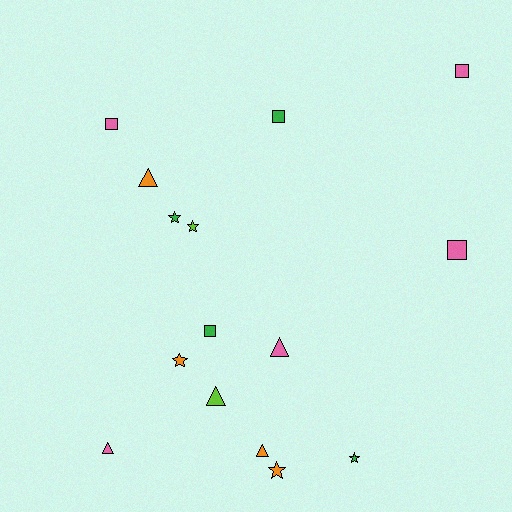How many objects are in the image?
There are 15 objects.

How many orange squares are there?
There are no orange squares.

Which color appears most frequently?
Pink, with 5 objects.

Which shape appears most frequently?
Square, with 5 objects.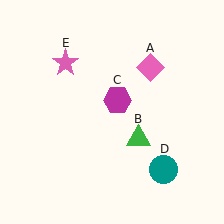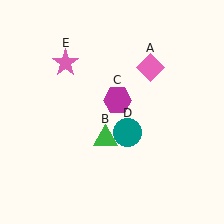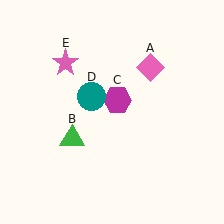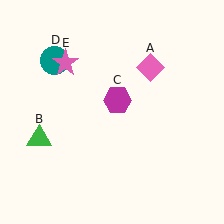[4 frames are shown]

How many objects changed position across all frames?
2 objects changed position: green triangle (object B), teal circle (object D).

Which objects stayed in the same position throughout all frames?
Pink diamond (object A) and magenta hexagon (object C) and pink star (object E) remained stationary.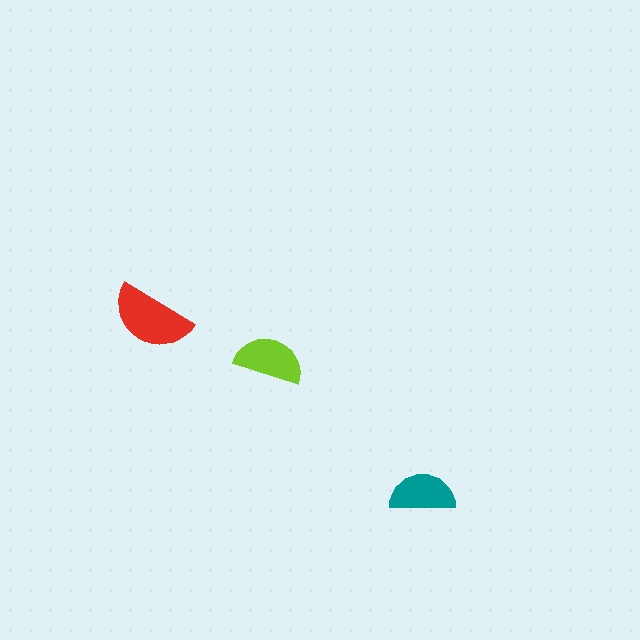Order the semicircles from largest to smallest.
the red one, the lime one, the teal one.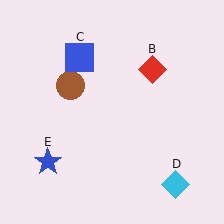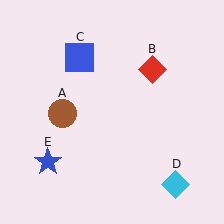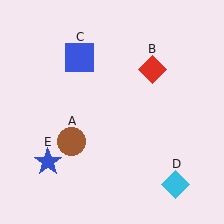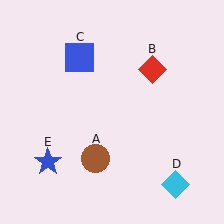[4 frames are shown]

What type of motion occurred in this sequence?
The brown circle (object A) rotated counterclockwise around the center of the scene.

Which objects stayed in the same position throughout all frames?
Red diamond (object B) and blue square (object C) and cyan diamond (object D) and blue star (object E) remained stationary.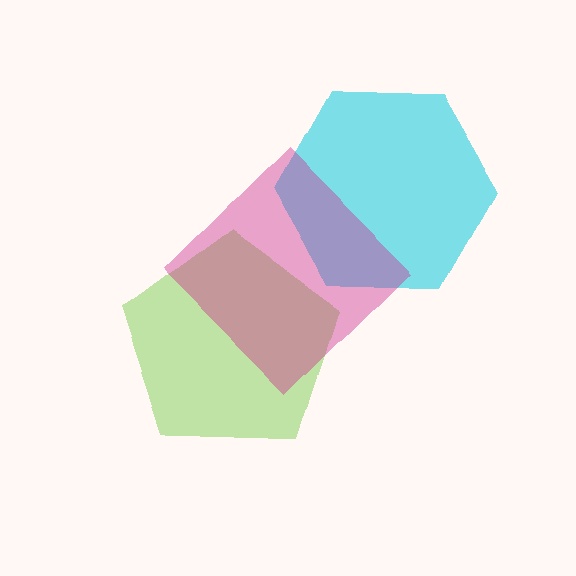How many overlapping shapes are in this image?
There are 3 overlapping shapes in the image.